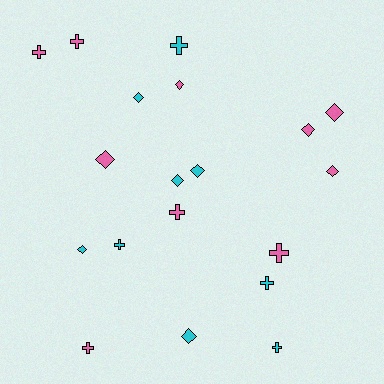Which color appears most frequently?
Pink, with 10 objects.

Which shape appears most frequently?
Diamond, with 10 objects.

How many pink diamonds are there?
There are 5 pink diamonds.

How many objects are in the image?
There are 19 objects.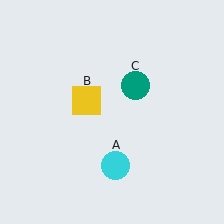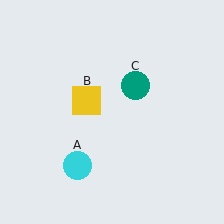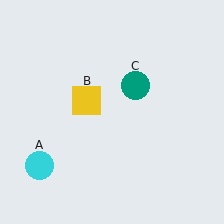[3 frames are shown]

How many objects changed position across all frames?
1 object changed position: cyan circle (object A).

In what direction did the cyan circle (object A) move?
The cyan circle (object A) moved left.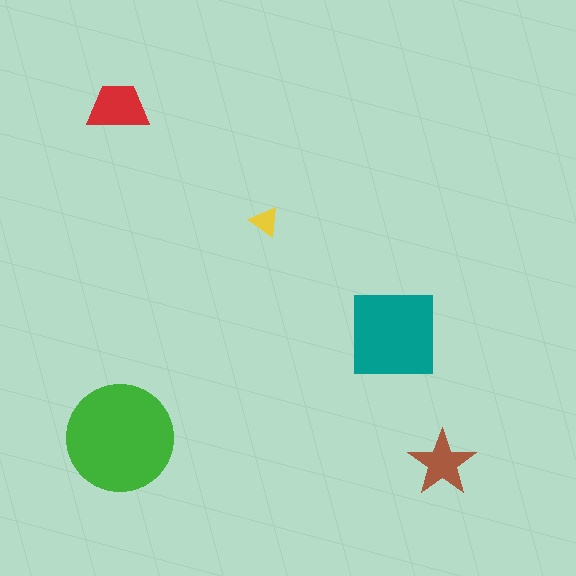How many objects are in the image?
There are 5 objects in the image.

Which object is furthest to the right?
The brown star is rightmost.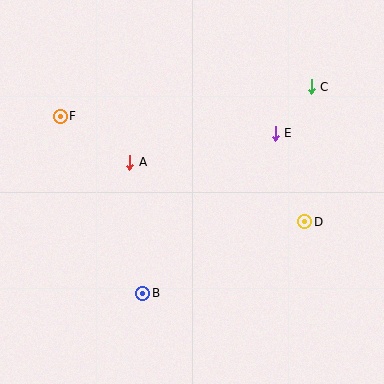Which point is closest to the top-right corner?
Point C is closest to the top-right corner.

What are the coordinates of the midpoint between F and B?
The midpoint between F and B is at (101, 205).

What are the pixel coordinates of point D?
Point D is at (305, 222).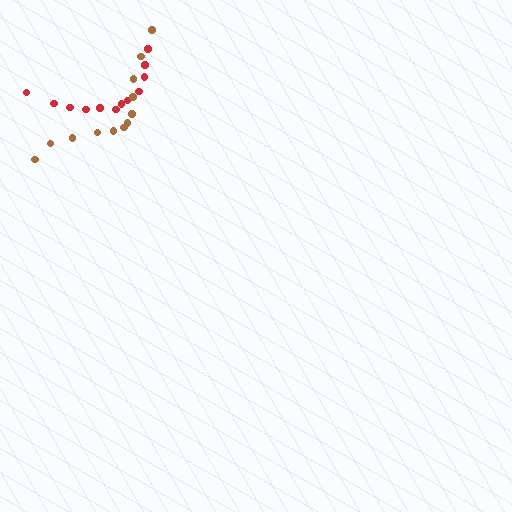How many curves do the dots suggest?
There are 2 distinct paths.